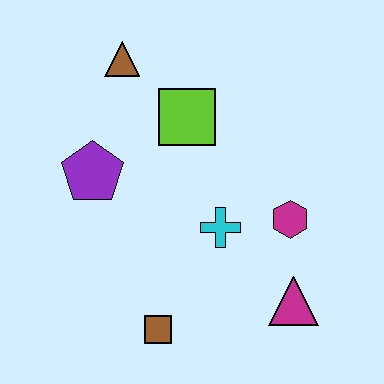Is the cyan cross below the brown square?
No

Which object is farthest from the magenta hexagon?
The brown triangle is farthest from the magenta hexagon.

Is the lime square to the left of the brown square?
No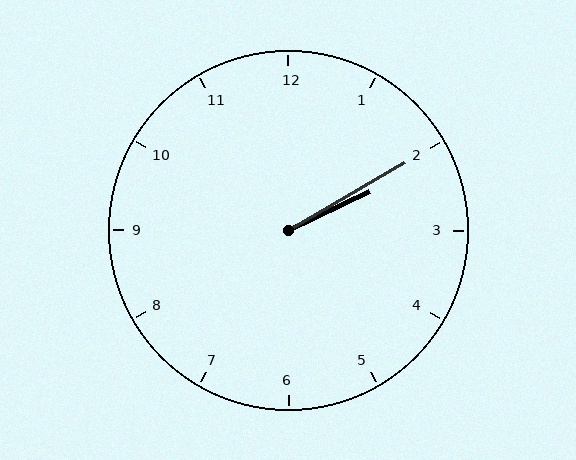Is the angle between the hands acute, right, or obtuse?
It is acute.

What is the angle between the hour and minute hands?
Approximately 5 degrees.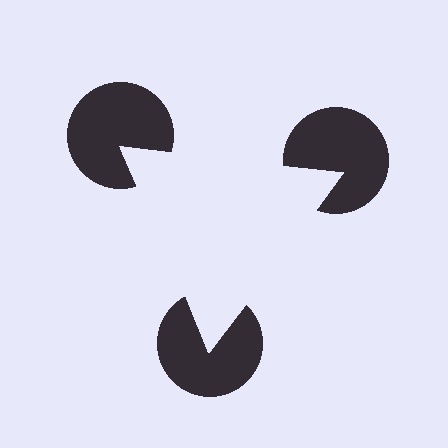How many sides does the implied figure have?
3 sides.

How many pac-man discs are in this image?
There are 3 — one at each vertex of the illusory triangle.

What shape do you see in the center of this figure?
An illusory triangle — its edges are inferred from the aligned wedge cuts in the pac-man discs, not physically drawn.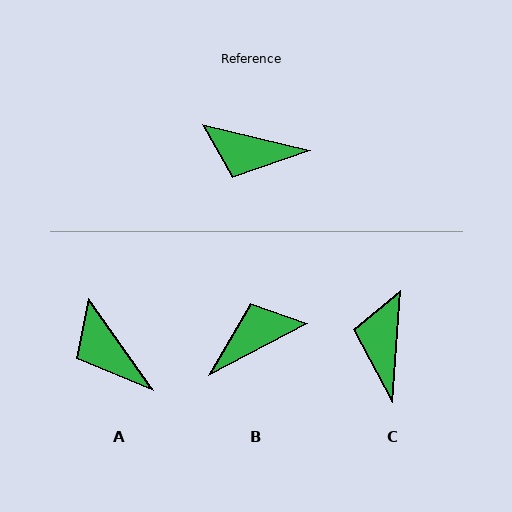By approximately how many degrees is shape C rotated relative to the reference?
Approximately 81 degrees clockwise.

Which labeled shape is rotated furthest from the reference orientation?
B, about 139 degrees away.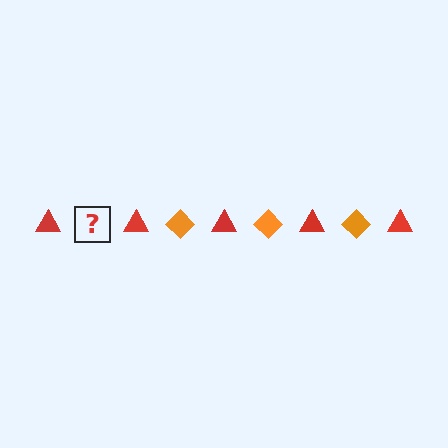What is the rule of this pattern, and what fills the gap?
The rule is that the pattern alternates between red triangle and orange diamond. The gap should be filled with an orange diamond.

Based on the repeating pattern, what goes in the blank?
The blank should be an orange diamond.